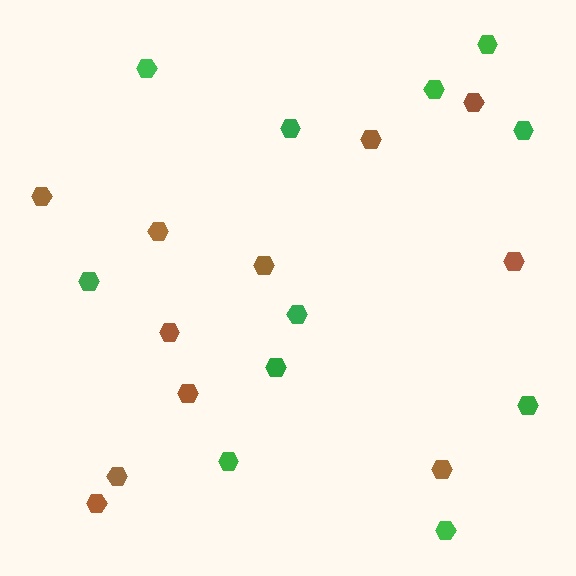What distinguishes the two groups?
There are 2 groups: one group of green hexagons (11) and one group of brown hexagons (11).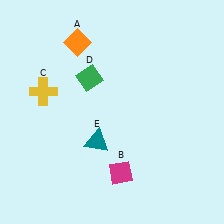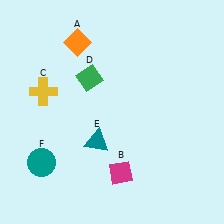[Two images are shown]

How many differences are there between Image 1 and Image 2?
There is 1 difference between the two images.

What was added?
A teal circle (F) was added in Image 2.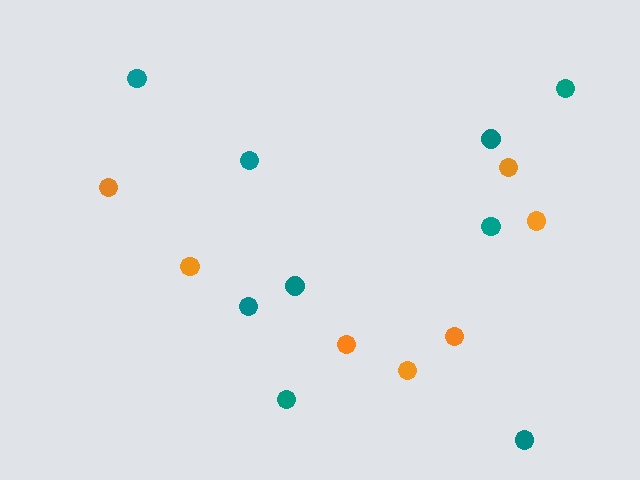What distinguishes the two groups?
There are 2 groups: one group of teal circles (9) and one group of orange circles (7).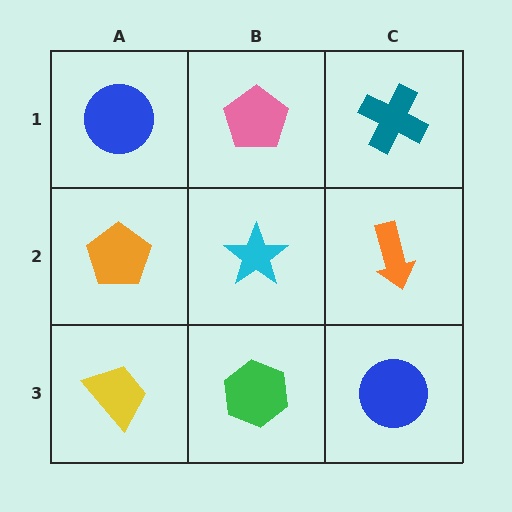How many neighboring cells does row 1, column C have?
2.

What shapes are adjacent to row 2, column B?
A pink pentagon (row 1, column B), a green hexagon (row 3, column B), an orange pentagon (row 2, column A), an orange arrow (row 2, column C).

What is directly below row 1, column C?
An orange arrow.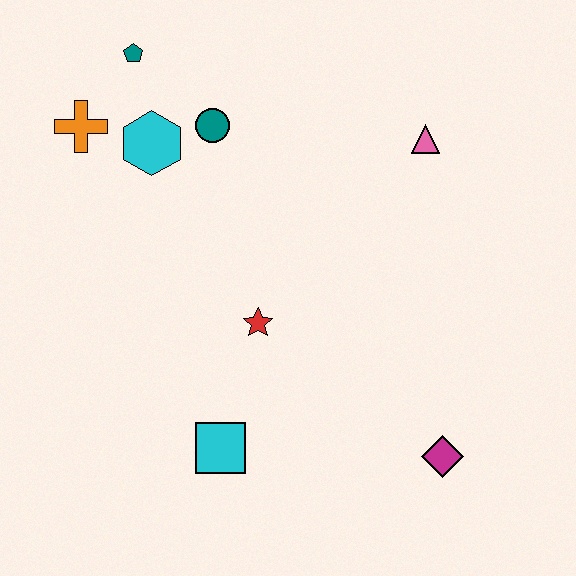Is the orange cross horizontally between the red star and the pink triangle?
No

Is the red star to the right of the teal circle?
Yes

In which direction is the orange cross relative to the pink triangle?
The orange cross is to the left of the pink triangle.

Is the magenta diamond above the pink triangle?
No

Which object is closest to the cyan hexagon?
The teal circle is closest to the cyan hexagon.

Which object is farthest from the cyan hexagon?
The magenta diamond is farthest from the cyan hexagon.